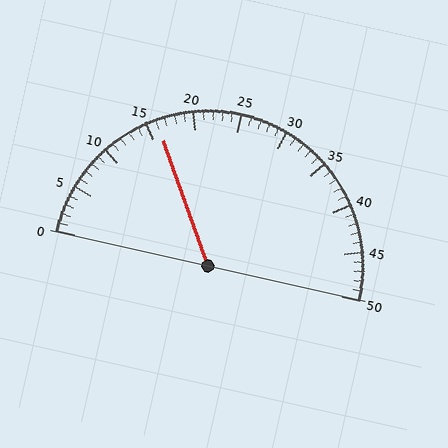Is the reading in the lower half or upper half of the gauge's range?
The reading is in the lower half of the range (0 to 50).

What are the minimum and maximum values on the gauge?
The gauge ranges from 0 to 50.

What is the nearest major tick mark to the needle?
The nearest major tick mark is 15.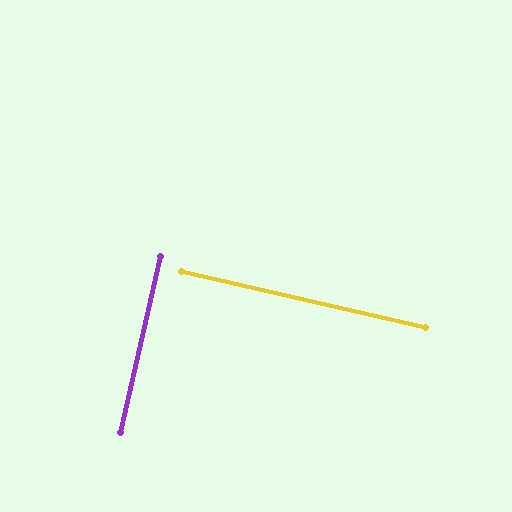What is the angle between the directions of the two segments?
Approximately 90 degrees.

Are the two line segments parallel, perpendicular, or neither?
Perpendicular — they meet at approximately 90°.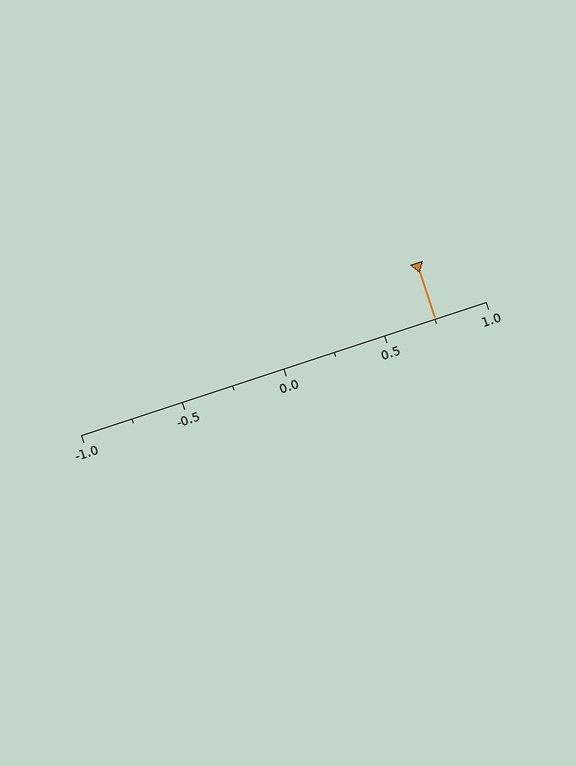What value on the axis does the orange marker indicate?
The marker indicates approximately 0.75.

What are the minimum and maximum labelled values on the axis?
The axis runs from -1.0 to 1.0.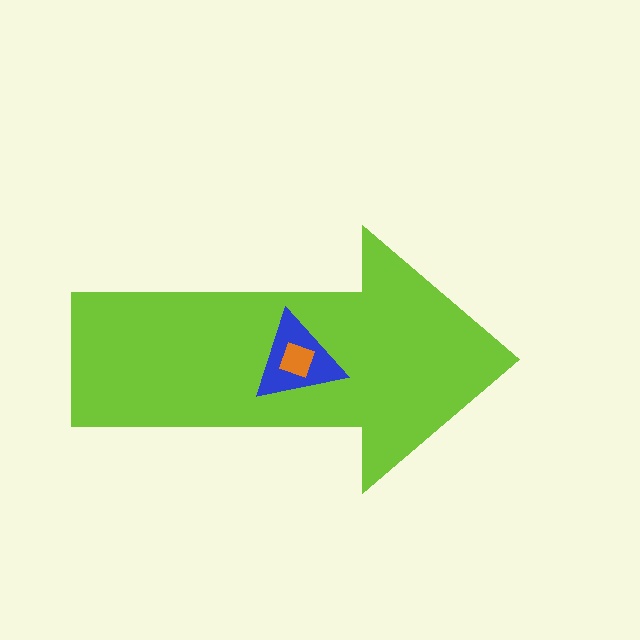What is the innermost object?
The orange square.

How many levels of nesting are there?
3.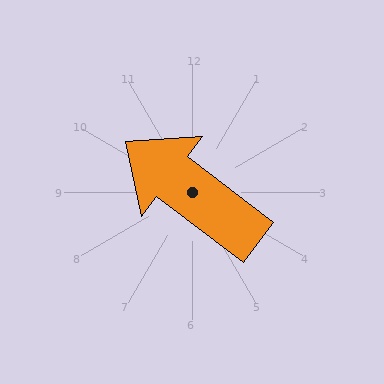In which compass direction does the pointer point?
Northwest.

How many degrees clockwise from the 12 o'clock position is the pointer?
Approximately 307 degrees.